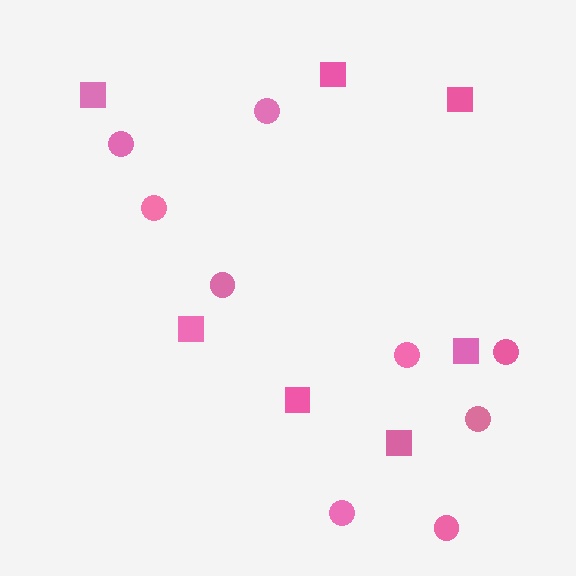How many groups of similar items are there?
There are 2 groups: one group of squares (7) and one group of circles (9).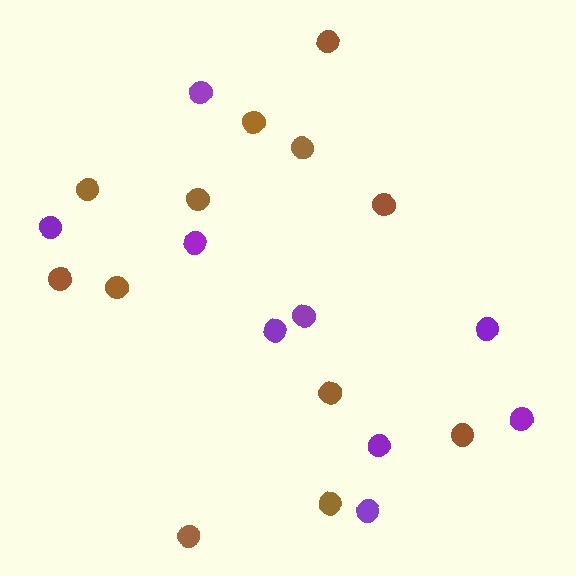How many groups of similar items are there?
There are 2 groups: one group of brown circles (12) and one group of purple circles (9).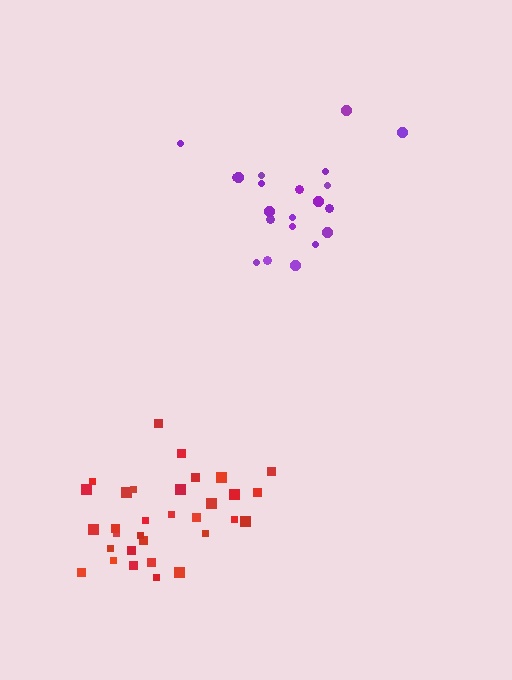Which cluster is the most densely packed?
Red.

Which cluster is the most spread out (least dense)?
Purple.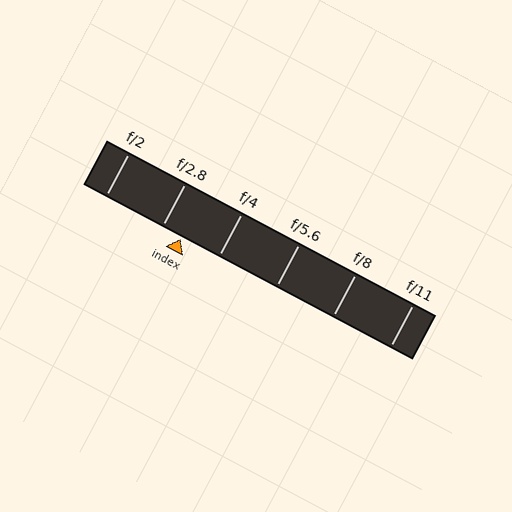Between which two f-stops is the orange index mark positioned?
The index mark is between f/2.8 and f/4.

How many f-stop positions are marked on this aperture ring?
There are 6 f-stop positions marked.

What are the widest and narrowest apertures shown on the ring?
The widest aperture shown is f/2 and the narrowest is f/11.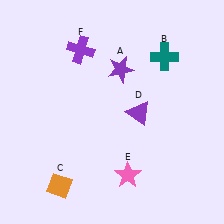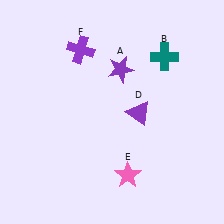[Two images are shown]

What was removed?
The orange diamond (C) was removed in Image 2.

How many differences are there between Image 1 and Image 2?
There is 1 difference between the two images.